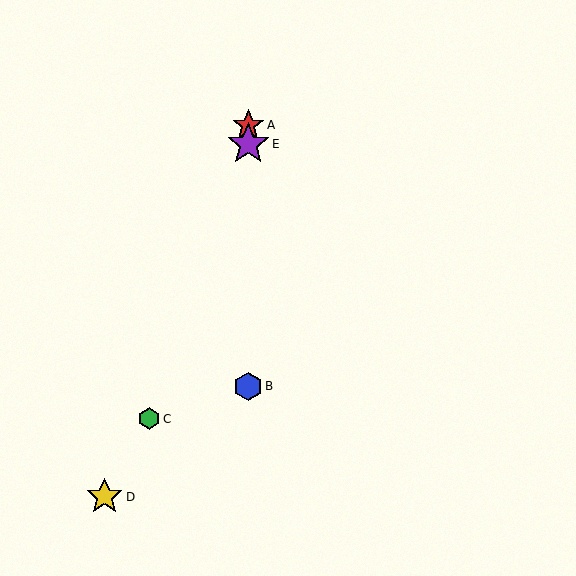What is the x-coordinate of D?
Object D is at x≈105.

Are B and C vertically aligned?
No, B is at x≈248 and C is at x≈149.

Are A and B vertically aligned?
Yes, both are at x≈248.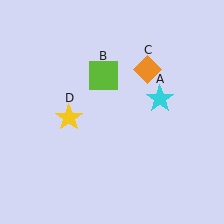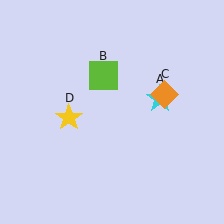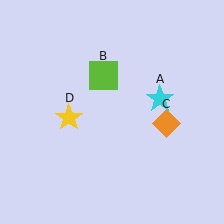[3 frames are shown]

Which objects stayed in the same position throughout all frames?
Cyan star (object A) and lime square (object B) and yellow star (object D) remained stationary.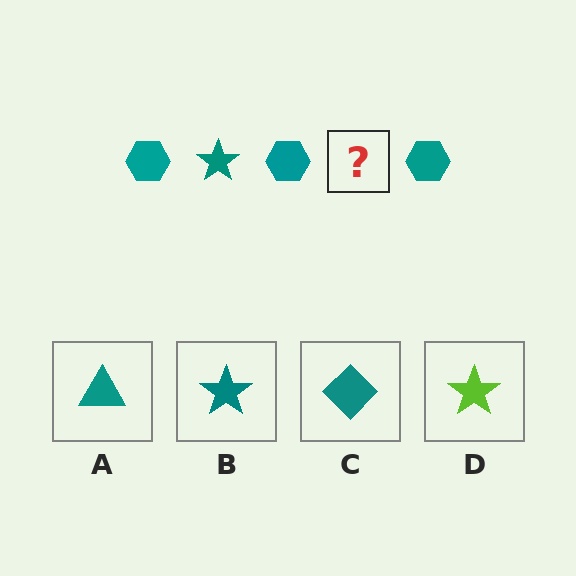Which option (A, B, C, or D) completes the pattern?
B.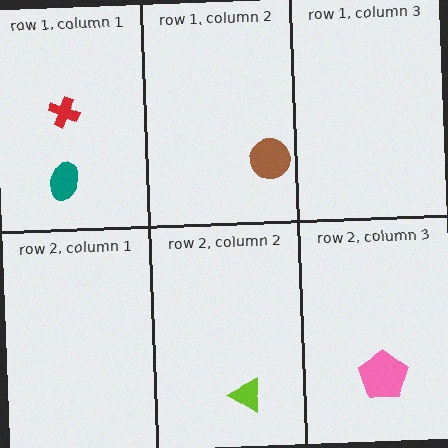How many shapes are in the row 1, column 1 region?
2.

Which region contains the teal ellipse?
The row 1, column 1 region.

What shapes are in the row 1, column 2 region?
The brown circle.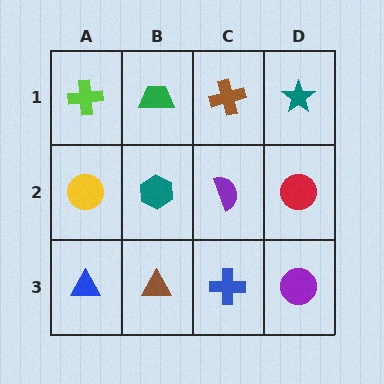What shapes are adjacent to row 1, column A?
A yellow circle (row 2, column A), a green trapezoid (row 1, column B).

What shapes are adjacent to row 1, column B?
A teal hexagon (row 2, column B), a lime cross (row 1, column A), a brown cross (row 1, column C).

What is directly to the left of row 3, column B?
A blue triangle.